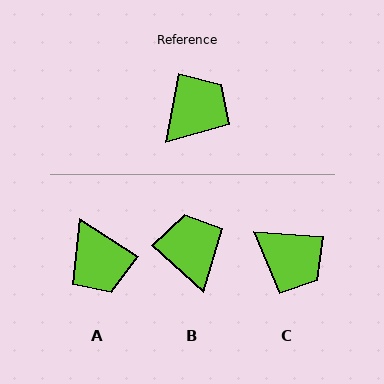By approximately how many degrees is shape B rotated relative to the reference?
Approximately 58 degrees counter-clockwise.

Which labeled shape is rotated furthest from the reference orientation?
A, about 112 degrees away.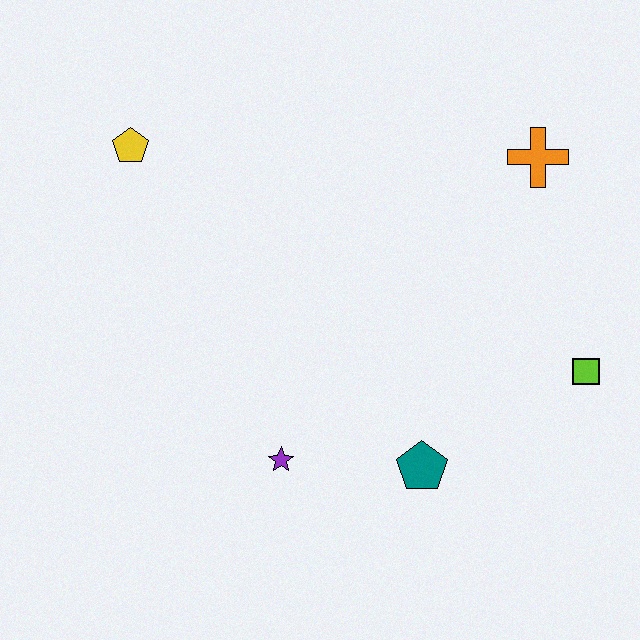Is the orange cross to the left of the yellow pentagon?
No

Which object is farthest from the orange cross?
The yellow pentagon is farthest from the orange cross.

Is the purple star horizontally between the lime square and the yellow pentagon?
Yes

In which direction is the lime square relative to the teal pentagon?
The lime square is to the right of the teal pentagon.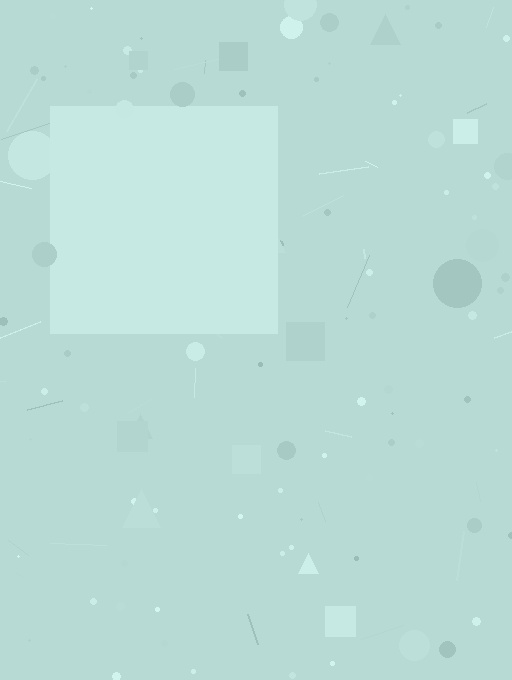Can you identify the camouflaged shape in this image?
The camouflaged shape is a square.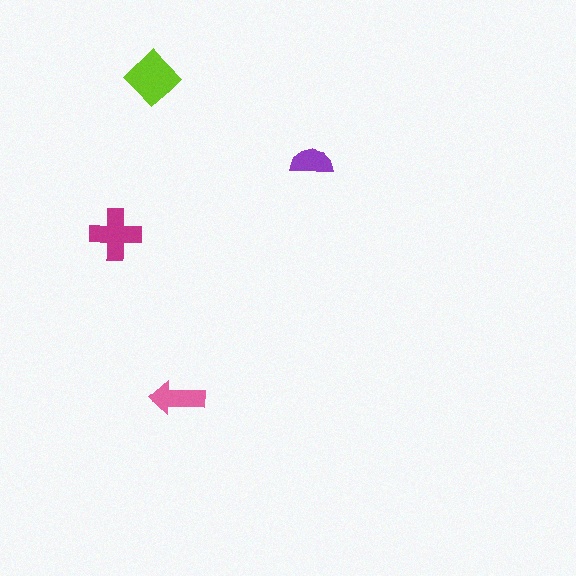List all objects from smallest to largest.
The purple semicircle, the pink arrow, the magenta cross, the lime diamond.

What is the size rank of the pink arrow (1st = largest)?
3rd.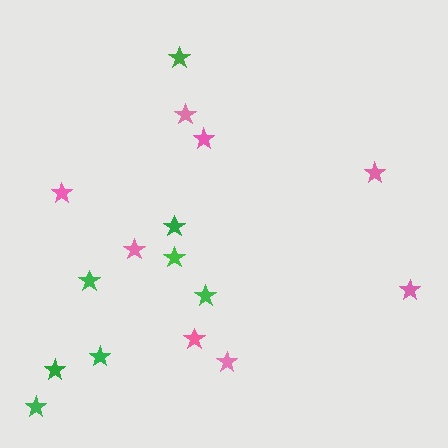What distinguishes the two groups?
There are 2 groups: one group of pink stars (8) and one group of green stars (8).